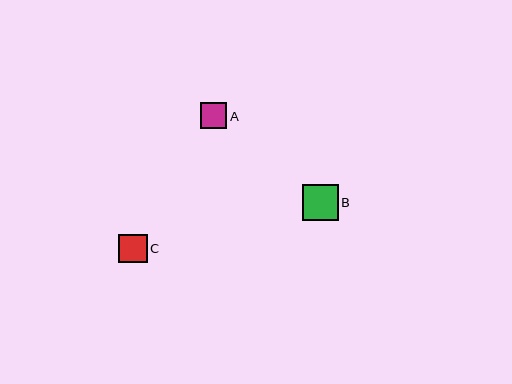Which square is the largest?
Square B is the largest with a size of approximately 35 pixels.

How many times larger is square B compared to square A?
Square B is approximately 1.4 times the size of square A.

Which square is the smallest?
Square A is the smallest with a size of approximately 26 pixels.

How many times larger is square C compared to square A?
Square C is approximately 1.1 times the size of square A.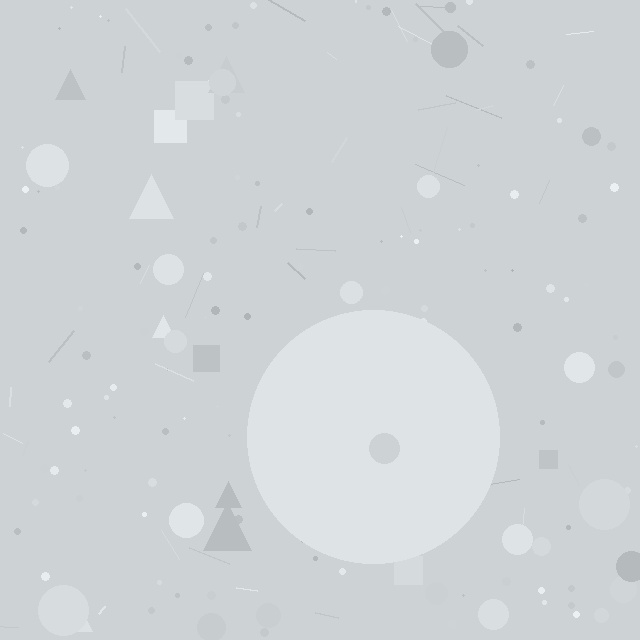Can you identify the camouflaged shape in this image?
The camouflaged shape is a circle.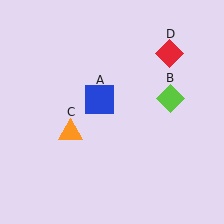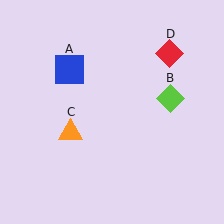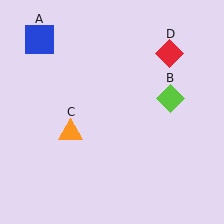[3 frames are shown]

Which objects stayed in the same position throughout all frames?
Lime diamond (object B) and orange triangle (object C) and red diamond (object D) remained stationary.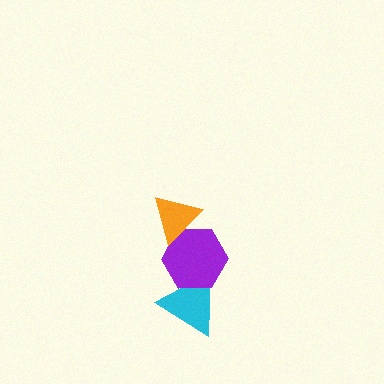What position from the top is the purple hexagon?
The purple hexagon is 2nd from the top.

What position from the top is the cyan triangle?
The cyan triangle is 3rd from the top.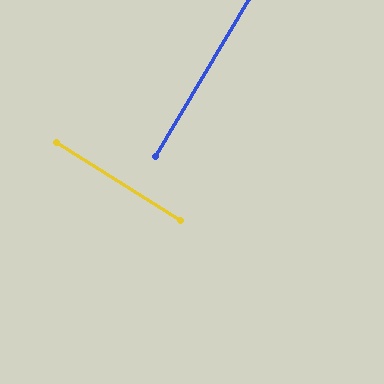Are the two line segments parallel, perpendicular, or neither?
Perpendicular — they meet at approximately 88°.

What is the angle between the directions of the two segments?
Approximately 88 degrees.